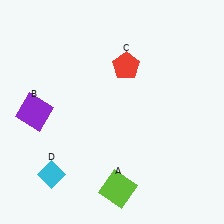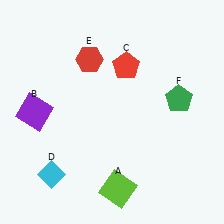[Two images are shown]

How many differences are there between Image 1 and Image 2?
There are 2 differences between the two images.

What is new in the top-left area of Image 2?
A red hexagon (E) was added in the top-left area of Image 2.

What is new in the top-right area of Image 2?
A green pentagon (F) was added in the top-right area of Image 2.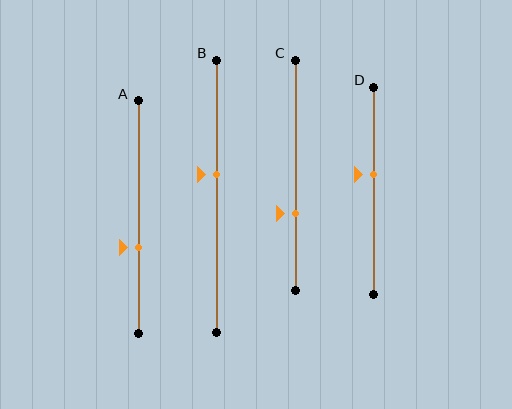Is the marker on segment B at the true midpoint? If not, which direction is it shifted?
No, the marker on segment B is shifted upward by about 8% of the segment length.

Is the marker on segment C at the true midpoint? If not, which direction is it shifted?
No, the marker on segment C is shifted downward by about 16% of the segment length.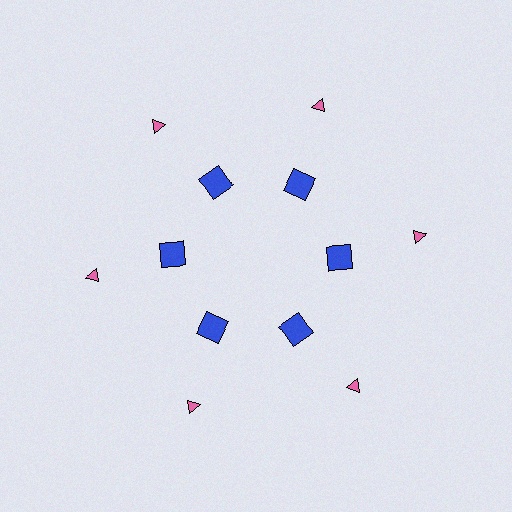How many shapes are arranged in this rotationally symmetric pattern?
There are 18 shapes, arranged in 6 groups of 3.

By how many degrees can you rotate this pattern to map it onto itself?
The pattern maps onto itself every 60 degrees of rotation.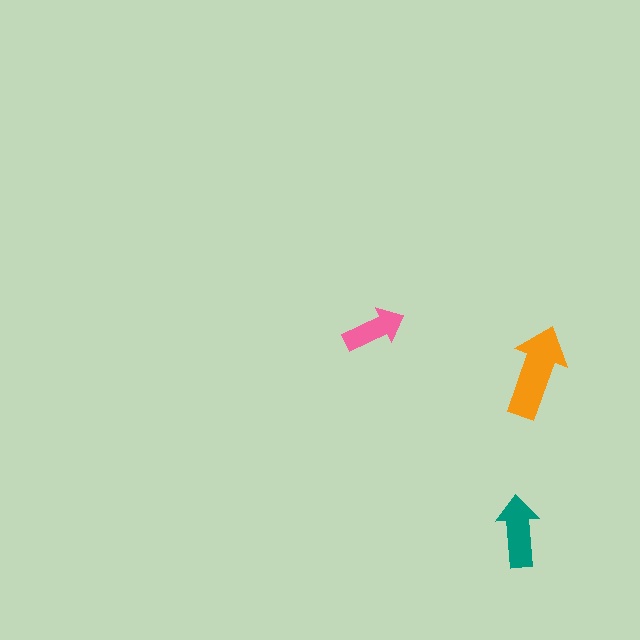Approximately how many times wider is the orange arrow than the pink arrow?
About 1.5 times wider.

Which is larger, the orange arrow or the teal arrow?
The orange one.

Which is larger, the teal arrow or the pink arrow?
The teal one.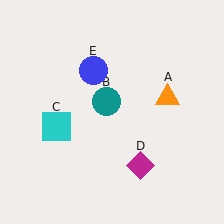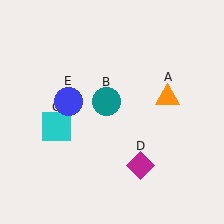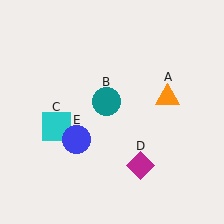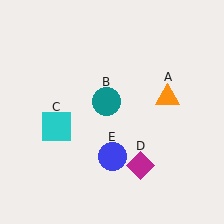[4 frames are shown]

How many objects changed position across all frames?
1 object changed position: blue circle (object E).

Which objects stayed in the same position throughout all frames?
Orange triangle (object A) and teal circle (object B) and cyan square (object C) and magenta diamond (object D) remained stationary.